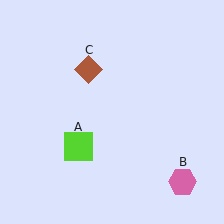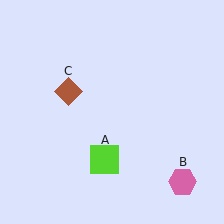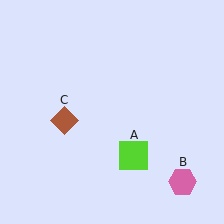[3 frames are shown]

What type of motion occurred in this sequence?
The lime square (object A), brown diamond (object C) rotated counterclockwise around the center of the scene.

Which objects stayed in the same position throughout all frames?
Pink hexagon (object B) remained stationary.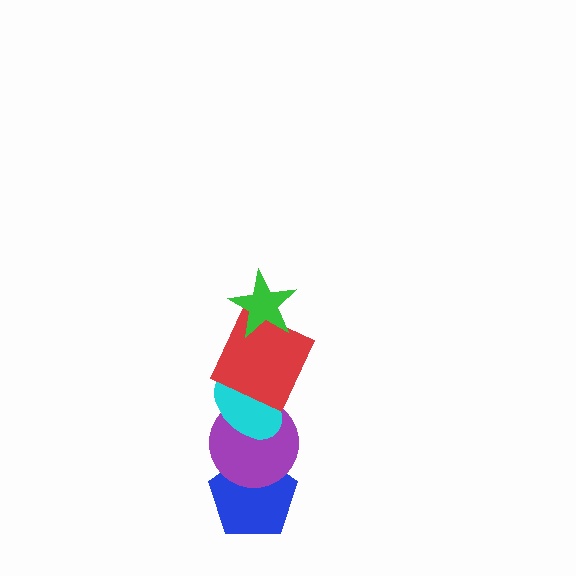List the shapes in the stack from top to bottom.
From top to bottom: the green star, the red square, the cyan ellipse, the purple circle, the blue pentagon.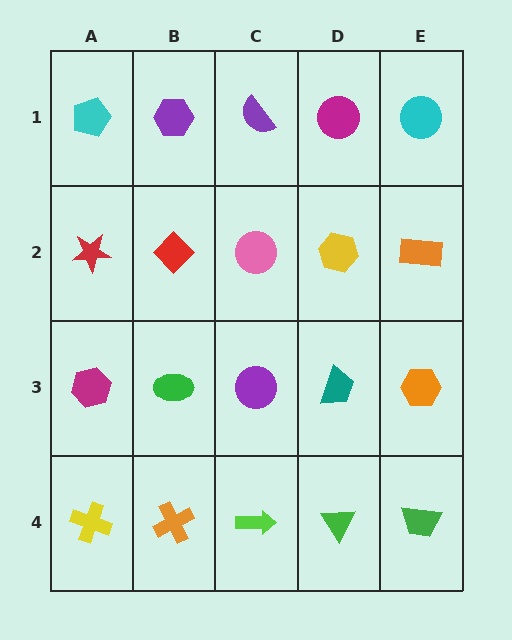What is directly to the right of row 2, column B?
A pink circle.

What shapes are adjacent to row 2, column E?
A cyan circle (row 1, column E), an orange hexagon (row 3, column E), a yellow hexagon (row 2, column D).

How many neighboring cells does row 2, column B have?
4.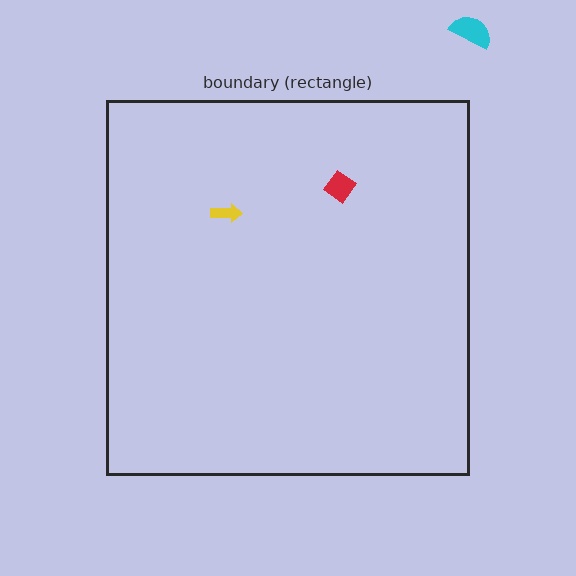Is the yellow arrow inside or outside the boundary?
Inside.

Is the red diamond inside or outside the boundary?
Inside.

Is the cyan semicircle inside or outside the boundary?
Outside.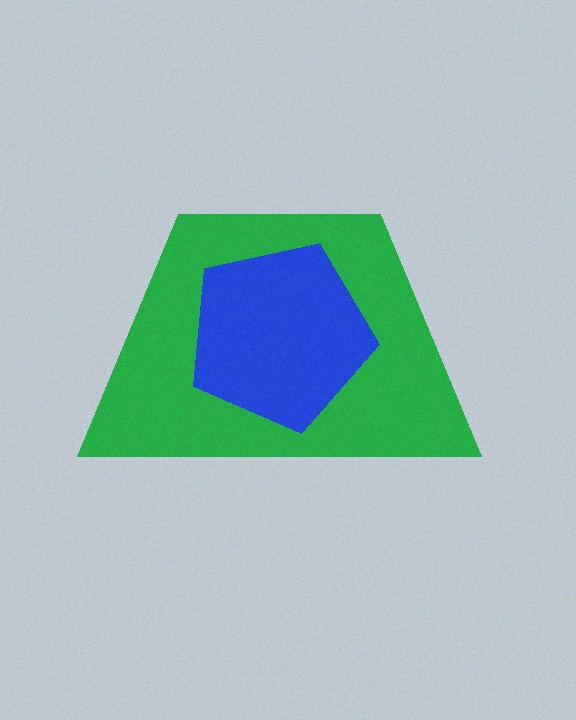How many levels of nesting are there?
2.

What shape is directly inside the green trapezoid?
The blue pentagon.